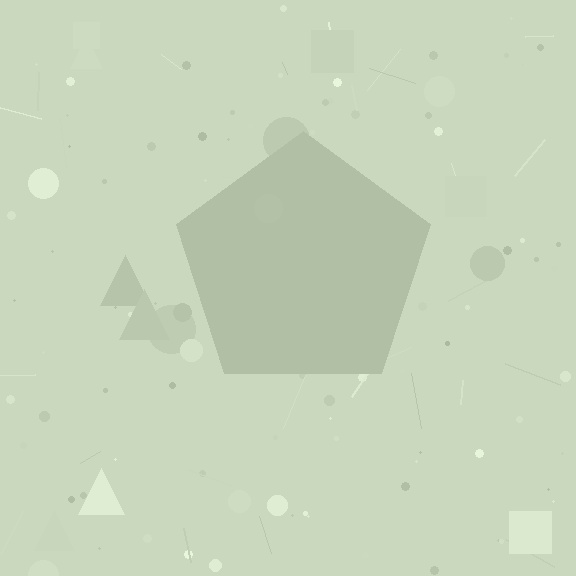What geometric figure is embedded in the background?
A pentagon is embedded in the background.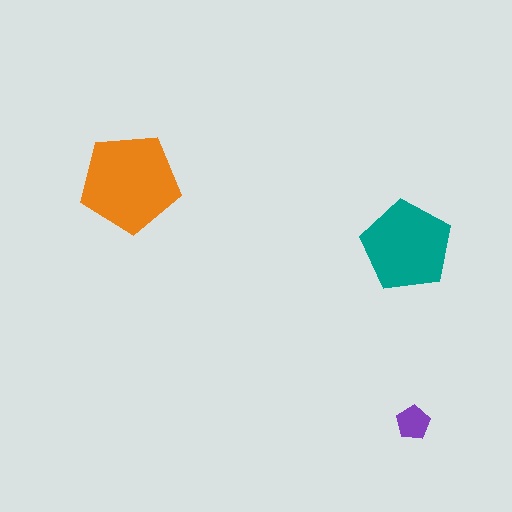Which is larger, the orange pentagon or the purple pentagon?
The orange one.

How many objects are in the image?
There are 3 objects in the image.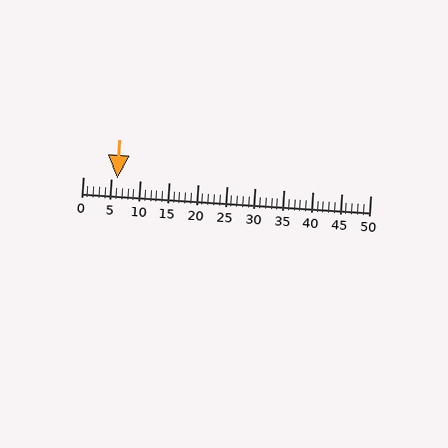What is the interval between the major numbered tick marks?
The major tick marks are spaced 5 units apart.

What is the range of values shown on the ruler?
The ruler shows values from 0 to 50.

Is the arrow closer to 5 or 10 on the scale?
The arrow is closer to 5.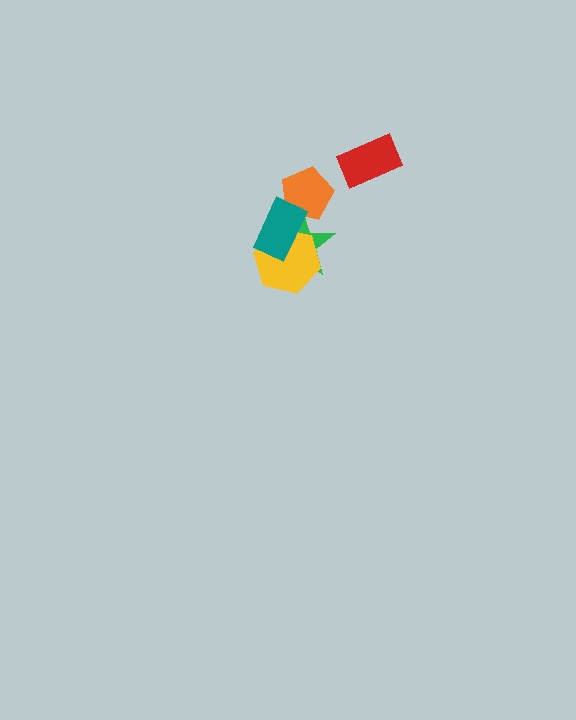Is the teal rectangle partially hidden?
No, no other shape covers it.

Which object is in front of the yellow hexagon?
The teal rectangle is in front of the yellow hexagon.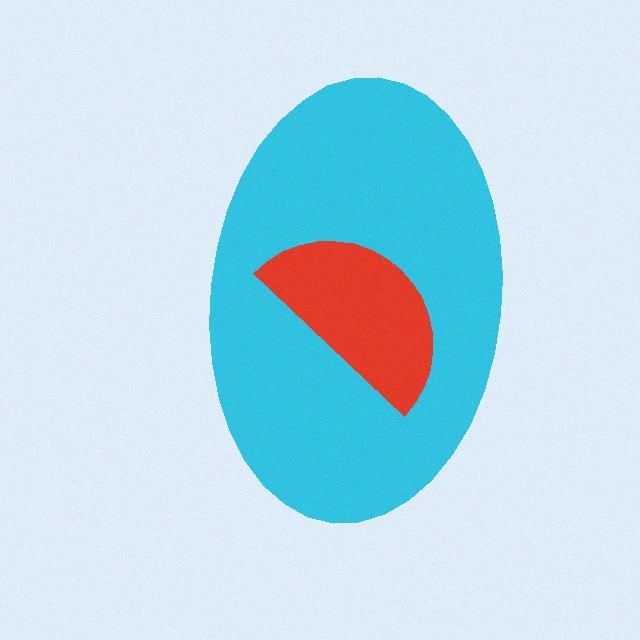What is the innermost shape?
The red semicircle.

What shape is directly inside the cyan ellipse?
The red semicircle.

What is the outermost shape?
The cyan ellipse.